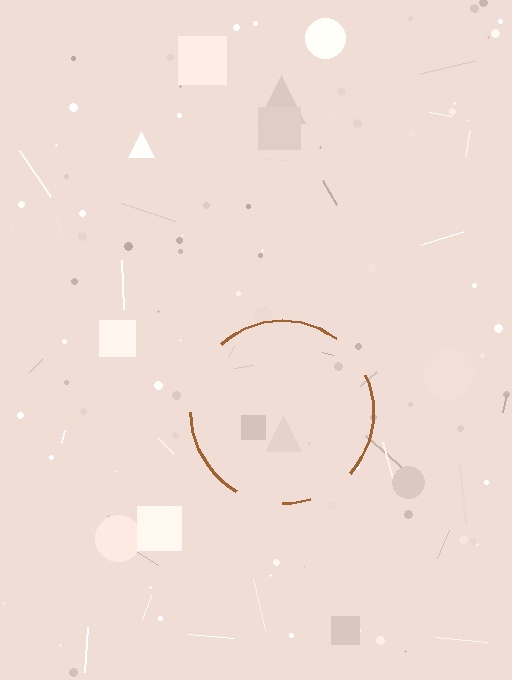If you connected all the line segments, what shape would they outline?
They would outline a circle.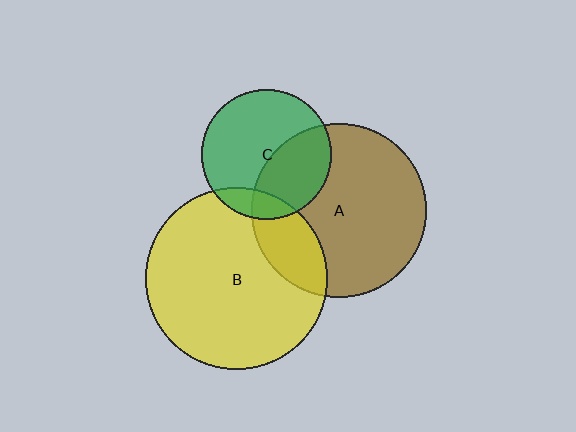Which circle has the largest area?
Circle B (yellow).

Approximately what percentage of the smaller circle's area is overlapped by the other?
Approximately 40%.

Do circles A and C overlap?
Yes.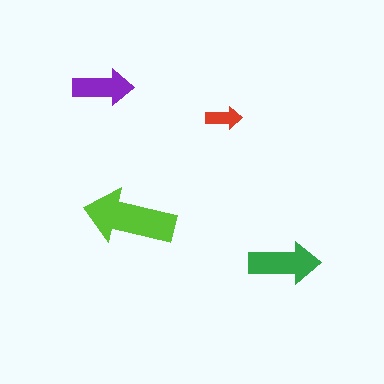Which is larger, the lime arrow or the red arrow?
The lime one.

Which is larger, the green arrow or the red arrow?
The green one.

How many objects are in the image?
There are 4 objects in the image.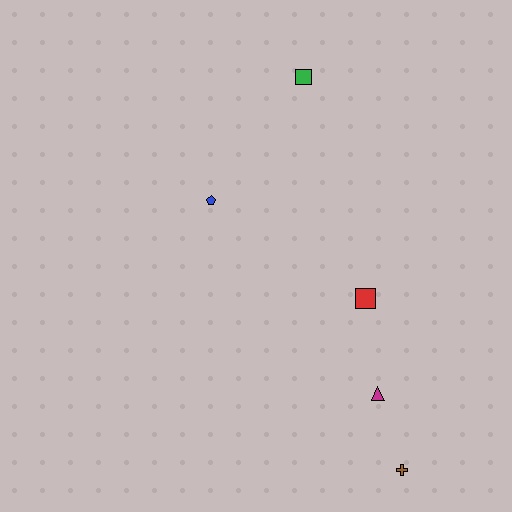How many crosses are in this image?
There is 1 cross.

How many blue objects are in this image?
There is 1 blue object.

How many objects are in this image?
There are 5 objects.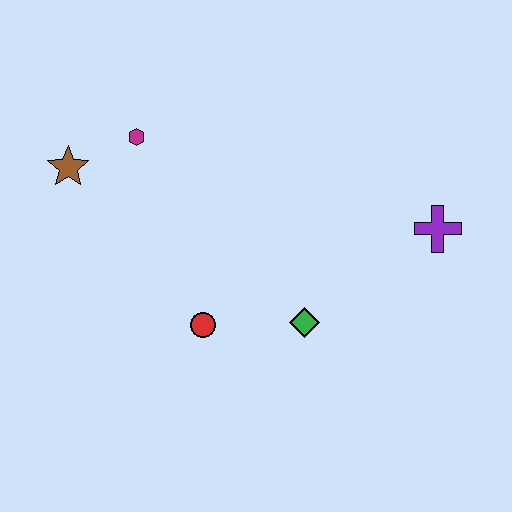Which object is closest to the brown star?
The magenta hexagon is closest to the brown star.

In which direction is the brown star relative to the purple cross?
The brown star is to the left of the purple cross.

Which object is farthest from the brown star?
The purple cross is farthest from the brown star.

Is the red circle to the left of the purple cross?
Yes